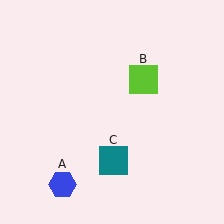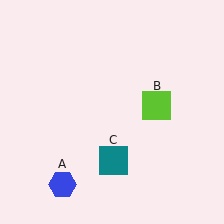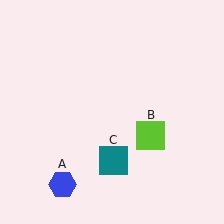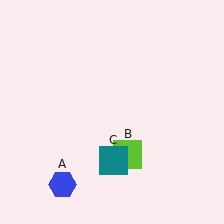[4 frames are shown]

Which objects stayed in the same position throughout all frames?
Blue hexagon (object A) and teal square (object C) remained stationary.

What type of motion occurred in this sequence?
The lime square (object B) rotated clockwise around the center of the scene.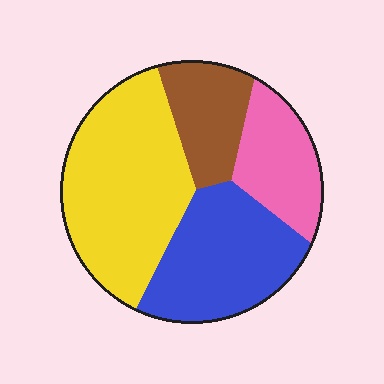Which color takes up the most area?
Yellow, at roughly 40%.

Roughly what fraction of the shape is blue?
Blue takes up about one quarter (1/4) of the shape.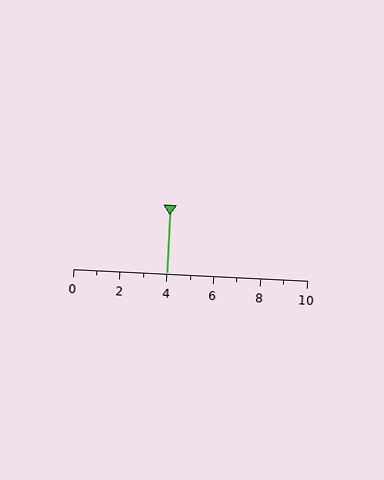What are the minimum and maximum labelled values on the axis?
The axis runs from 0 to 10.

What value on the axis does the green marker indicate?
The marker indicates approximately 4.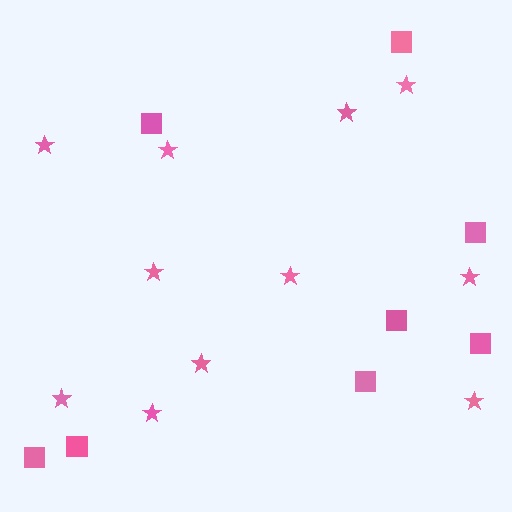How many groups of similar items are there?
There are 2 groups: one group of stars (11) and one group of squares (8).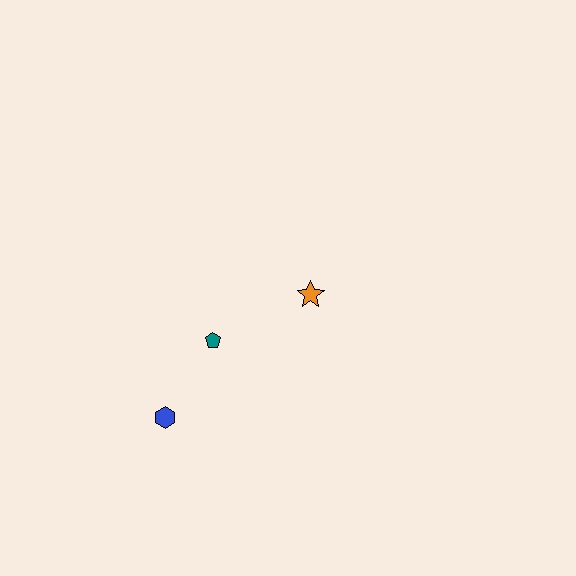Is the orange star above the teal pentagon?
Yes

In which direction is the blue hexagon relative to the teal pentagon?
The blue hexagon is below the teal pentagon.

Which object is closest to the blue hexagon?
The teal pentagon is closest to the blue hexagon.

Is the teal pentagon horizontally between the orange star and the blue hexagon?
Yes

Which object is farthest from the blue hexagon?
The orange star is farthest from the blue hexagon.